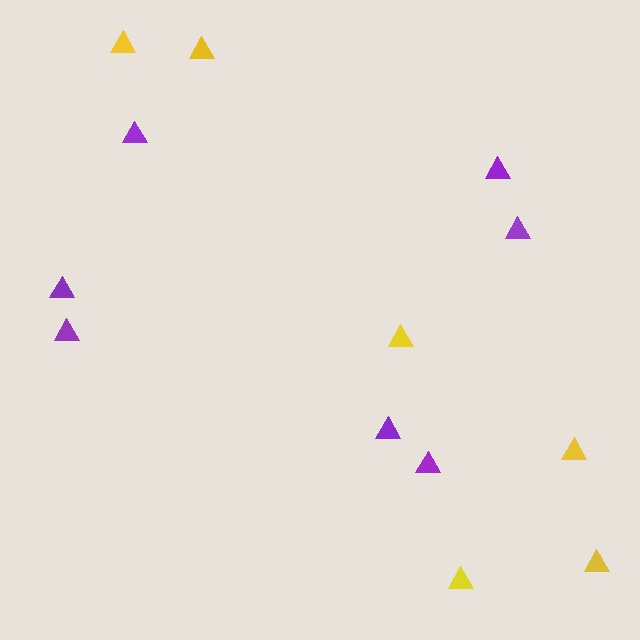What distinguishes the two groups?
There are 2 groups: one group of purple triangles (7) and one group of yellow triangles (6).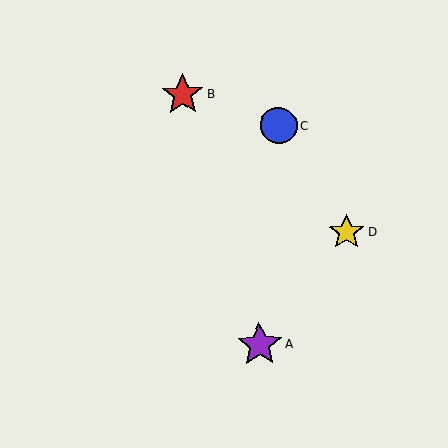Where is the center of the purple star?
The center of the purple star is at (259, 345).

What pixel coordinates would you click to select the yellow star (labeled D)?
Click at (347, 233) to select the yellow star D.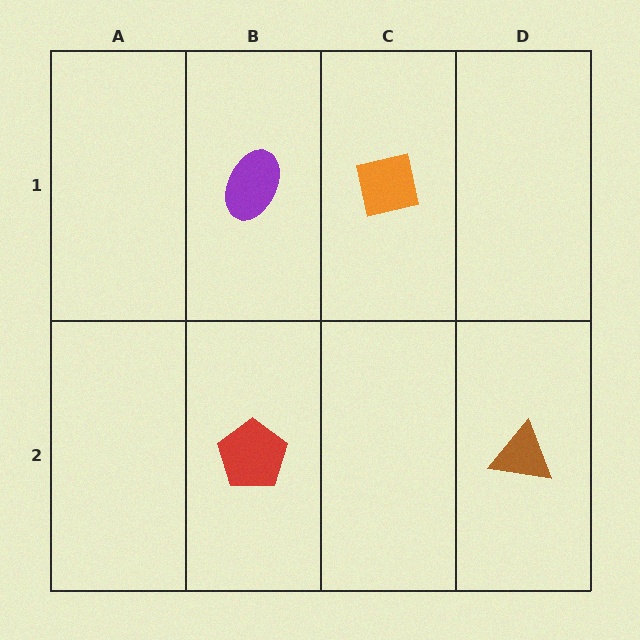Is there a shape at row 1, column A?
No, that cell is empty.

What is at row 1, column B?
A purple ellipse.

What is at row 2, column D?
A brown triangle.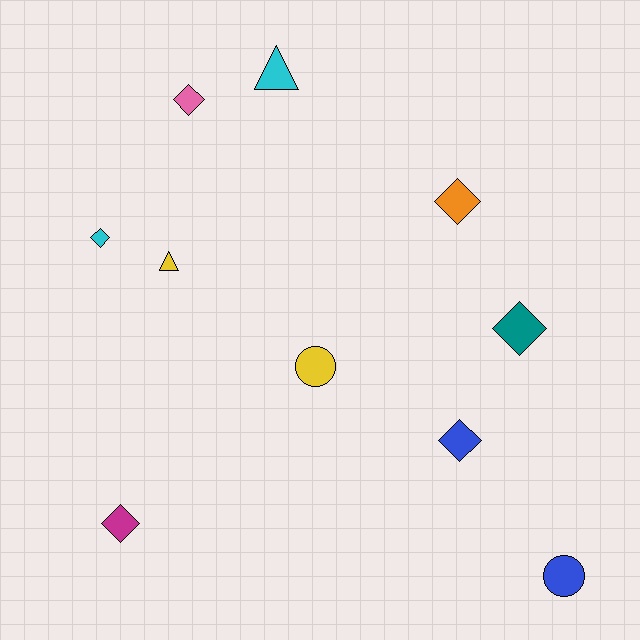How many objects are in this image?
There are 10 objects.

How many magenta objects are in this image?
There is 1 magenta object.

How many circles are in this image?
There are 2 circles.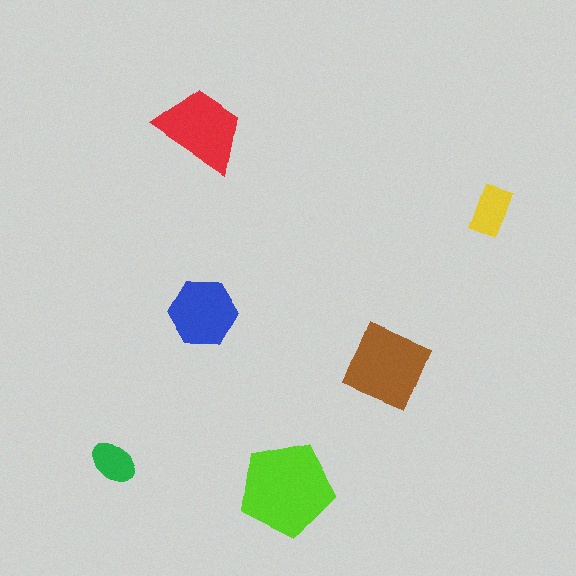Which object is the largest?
The lime pentagon.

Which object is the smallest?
The green ellipse.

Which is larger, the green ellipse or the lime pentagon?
The lime pentagon.